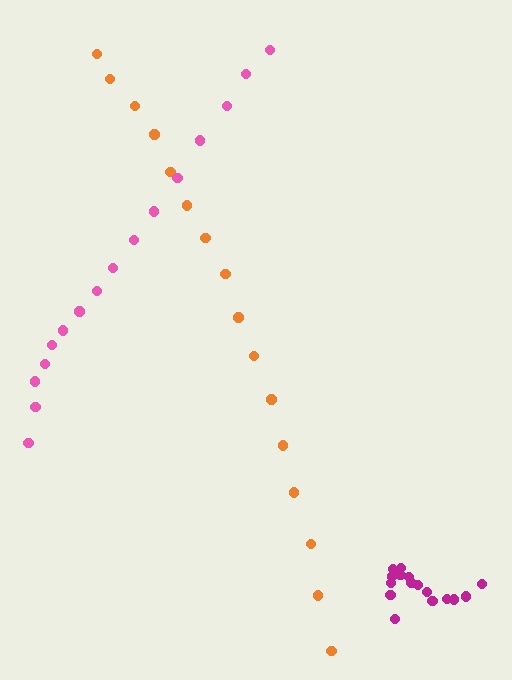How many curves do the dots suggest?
There are 3 distinct paths.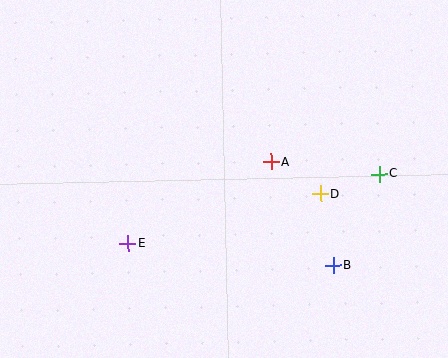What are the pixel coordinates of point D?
Point D is at (321, 194).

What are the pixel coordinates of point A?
Point A is at (271, 162).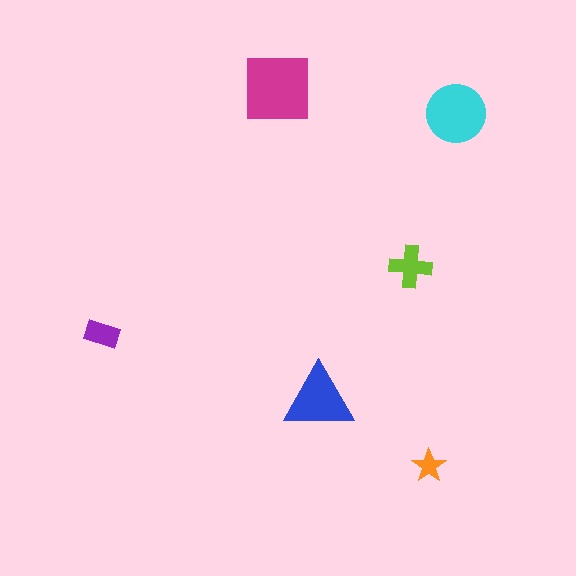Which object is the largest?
The magenta square.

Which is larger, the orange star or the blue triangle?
The blue triangle.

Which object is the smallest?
The orange star.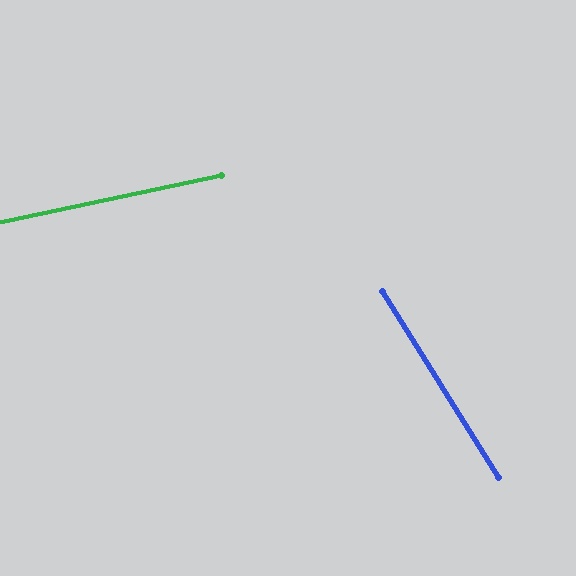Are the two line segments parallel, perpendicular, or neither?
Neither parallel nor perpendicular — they differ by about 70°.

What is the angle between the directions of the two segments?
Approximately 70 degrees.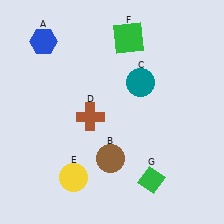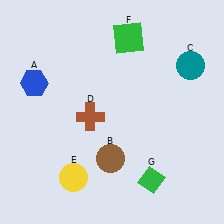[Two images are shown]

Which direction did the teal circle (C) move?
The teal circle (C) moved right.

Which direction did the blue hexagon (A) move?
The blue hexagon (A) moved down.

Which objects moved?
The objects that moved are: the blue hexagon (A), the teal circle (C).